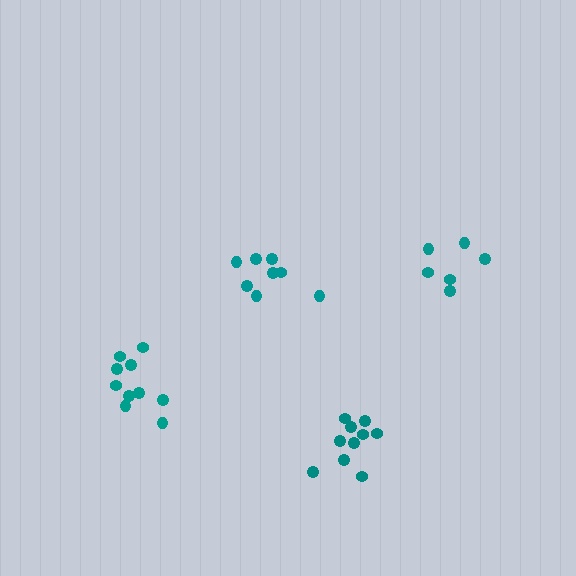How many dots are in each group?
Group 1: 6 dots, Group 2: 10 dots, Group 3: 10 dots, Group 4: 8 dots (34 total).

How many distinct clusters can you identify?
There are 4 distinct clusters.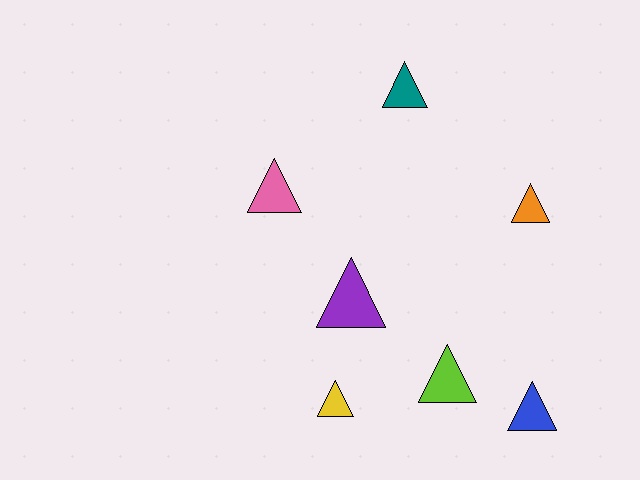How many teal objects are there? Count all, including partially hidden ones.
There is 1 teal object.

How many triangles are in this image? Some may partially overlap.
There are 7 triangles.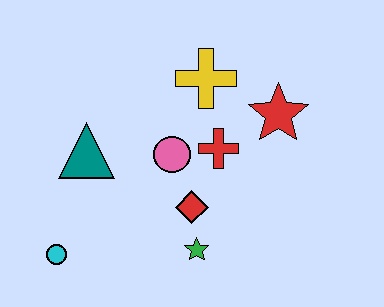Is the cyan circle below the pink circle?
Yes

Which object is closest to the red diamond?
The green star is closest to the red diamond.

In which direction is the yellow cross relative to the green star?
The yellow cross is above the green star.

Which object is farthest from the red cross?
The cyan circle is farthest from the red cross.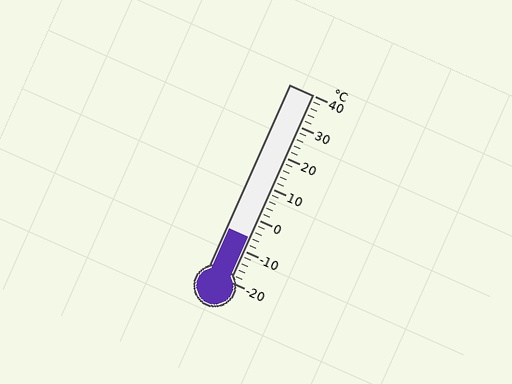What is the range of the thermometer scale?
The thermometer scale ranges from -20°C to 40°C.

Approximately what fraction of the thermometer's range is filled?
The thermometer is filled to approximately 25% of its range.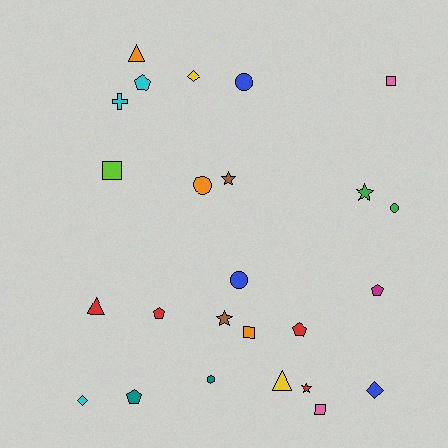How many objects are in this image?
There are 25 objects.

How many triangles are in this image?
There are 3 triangles.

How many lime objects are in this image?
There is 1 lime object.